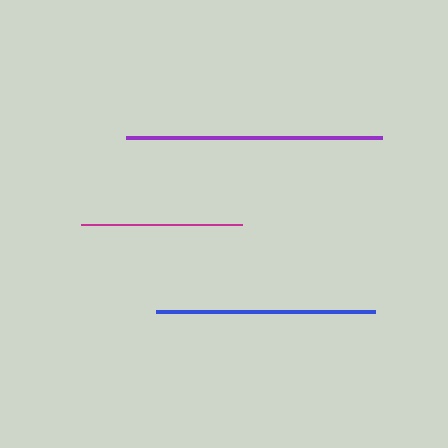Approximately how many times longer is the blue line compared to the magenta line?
The blue line is approximately 1.4 times the length of the magenta line.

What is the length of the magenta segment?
The magenta segment is approximately 162 pixels long.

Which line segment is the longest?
The purple line is the longest at approximately 256 pixels.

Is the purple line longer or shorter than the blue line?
The purple line is longer than the blue line.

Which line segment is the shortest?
The magenta line is the shortest at approximately 162 pixels.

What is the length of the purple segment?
The purple segment is approximately 256 pixels long.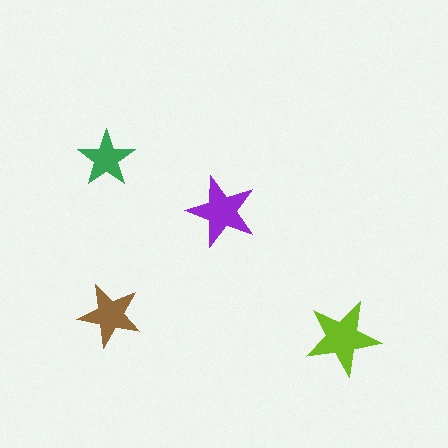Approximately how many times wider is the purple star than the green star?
About 1.5 times wider.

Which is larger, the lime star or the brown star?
The lime one.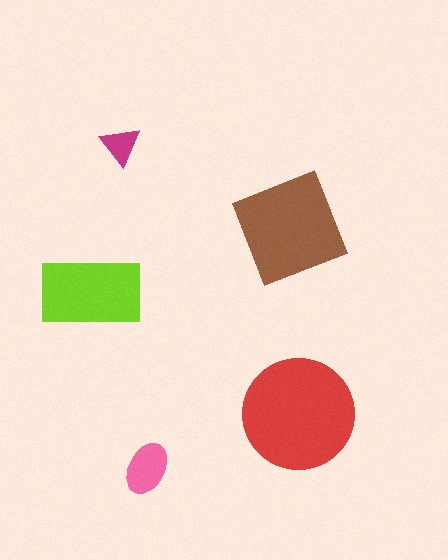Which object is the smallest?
The magenta triangle.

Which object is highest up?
The magenta triangle is topmost.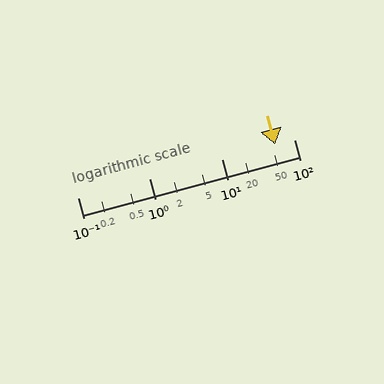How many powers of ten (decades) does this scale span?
The scale spans 3 decades, from 0.1 to 100.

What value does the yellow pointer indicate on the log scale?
The pointer indicates approximately 54.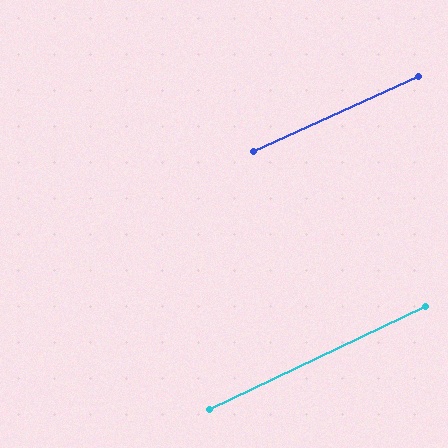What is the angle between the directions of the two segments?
Approximately 1 degree.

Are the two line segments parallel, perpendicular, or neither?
Parallel — their directions differ by only 1.0°.